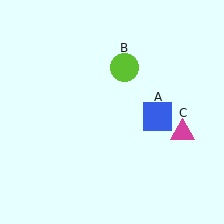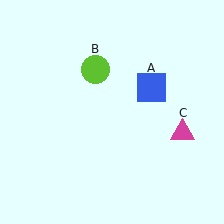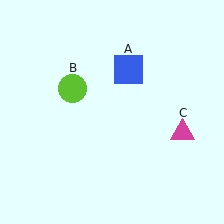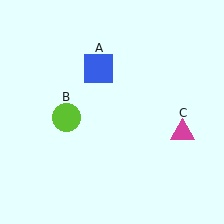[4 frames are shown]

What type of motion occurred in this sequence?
The blue square (object A), lime circle (object B) rotated counterclockwise around the center of the scene.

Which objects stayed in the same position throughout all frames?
Magenta triangle (object C) remained stationary.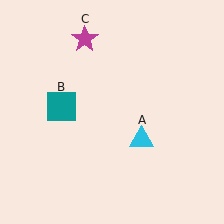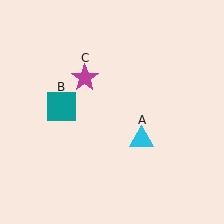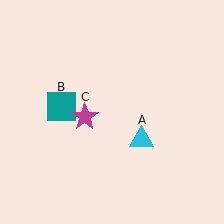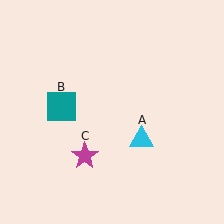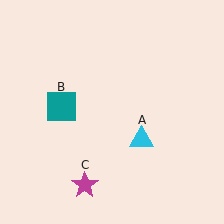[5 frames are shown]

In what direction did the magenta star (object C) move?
The magenta star (object C) moved down.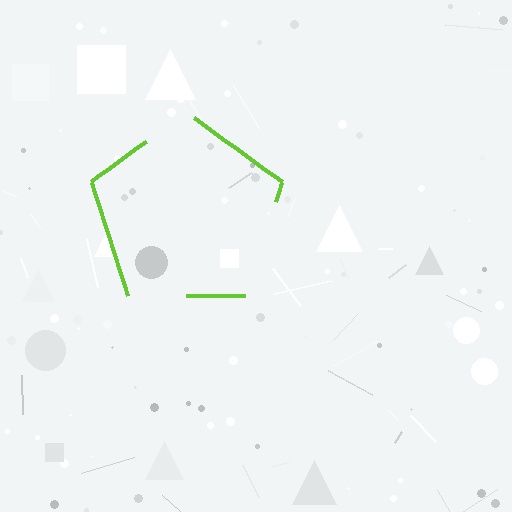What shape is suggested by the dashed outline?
The dashed outline suggests a pentagon.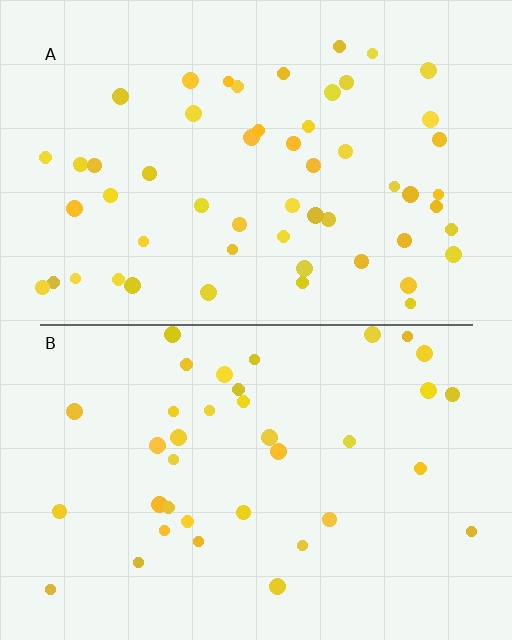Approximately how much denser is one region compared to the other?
Approximately 1.5× — region A over region B.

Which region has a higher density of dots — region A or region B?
A (the top).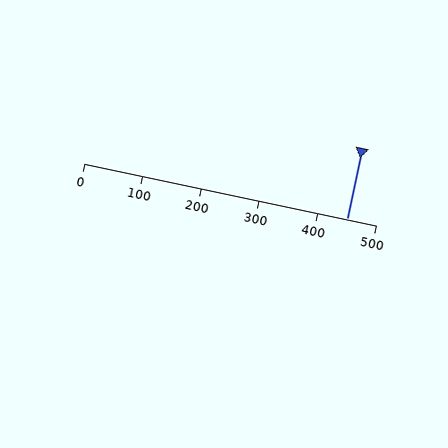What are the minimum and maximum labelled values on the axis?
The axis runs from 0 to 500.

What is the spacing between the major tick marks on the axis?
The major ticks are spaced 100 apart.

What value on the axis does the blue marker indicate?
The marker indicates approximately 450.